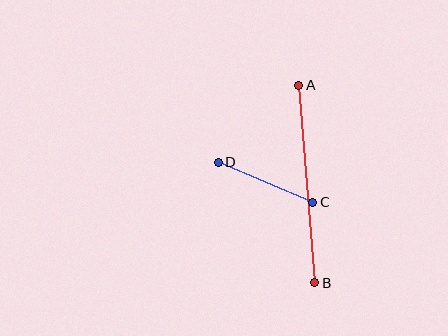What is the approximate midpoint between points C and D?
The midpoint is at approximately (265, 182) pixels.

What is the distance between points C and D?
The distance is approximately 103 pixels.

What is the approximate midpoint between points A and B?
The midpoint is at approximately (307, 184) pixels.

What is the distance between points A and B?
The distance is approximately 199 pixels.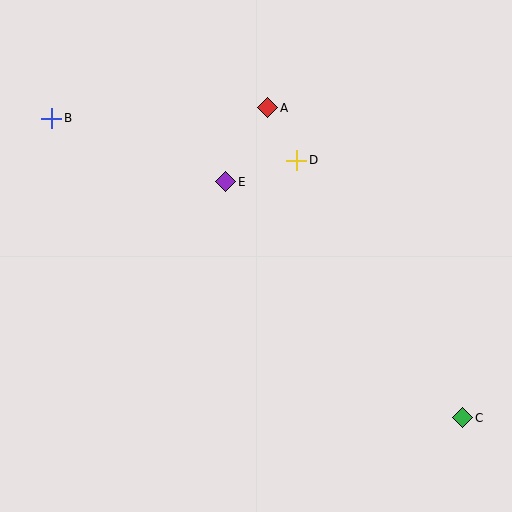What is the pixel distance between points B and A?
The distance between B and A is 216 pixels.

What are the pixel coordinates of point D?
Point D is at (297, 160).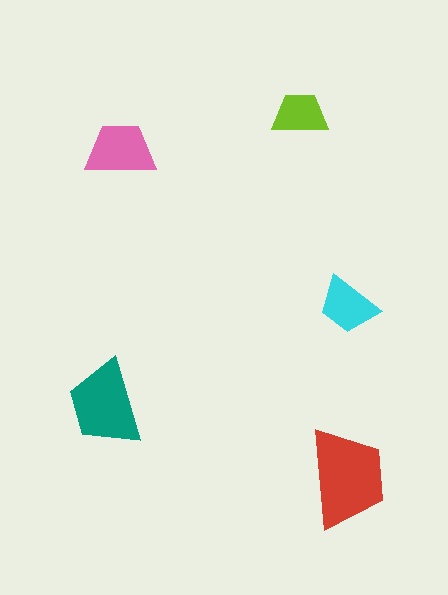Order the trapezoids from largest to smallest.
the red one, the teal one, the pink one, the cyan one, the lime one.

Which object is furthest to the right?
The red trapezoid is rightmost.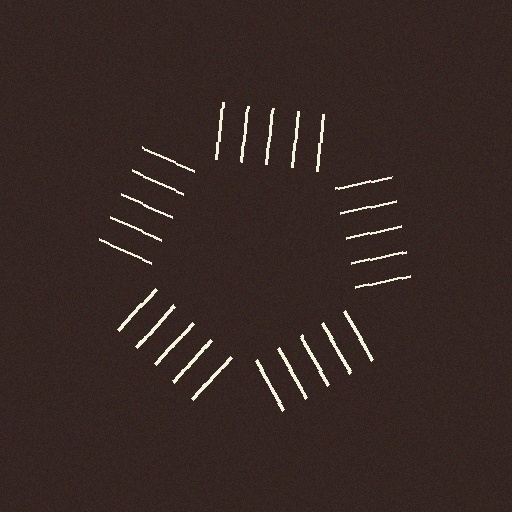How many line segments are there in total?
25 — 5 along each of the 5 edges.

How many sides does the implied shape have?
5 sides — the line-ends trace a pentagon.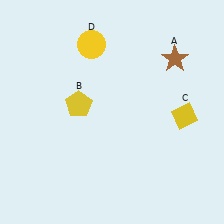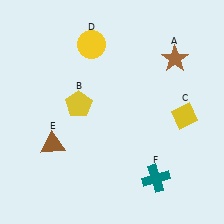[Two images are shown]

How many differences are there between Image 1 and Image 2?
There are 2 differences between the two images.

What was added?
A brown triangle (E), a teal cross (F) were added in Image 2.